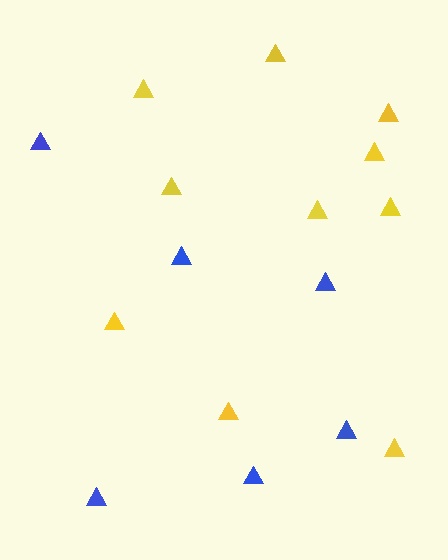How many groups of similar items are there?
There are 2 groups: one group of yellow triangles (10) and one group of blue triangles (6).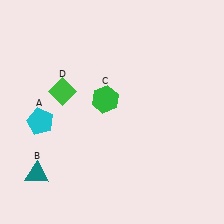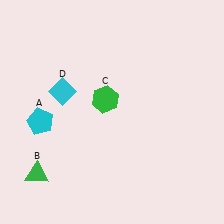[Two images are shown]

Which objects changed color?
B changed from teal to green. D changed from green to cyan.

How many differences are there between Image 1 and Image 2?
There are 2 differences between the two images.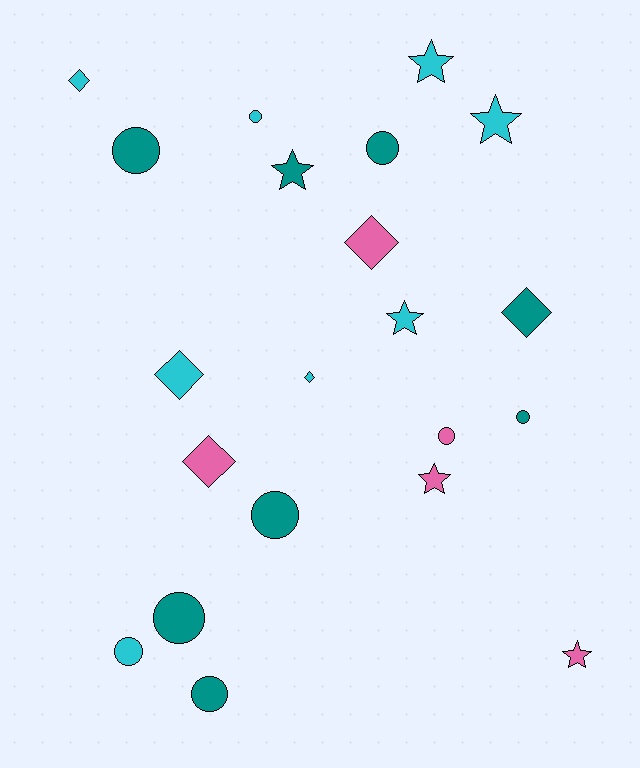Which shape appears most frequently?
Circle, with 9 objects.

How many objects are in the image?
There are 21 objects.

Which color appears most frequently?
Cyan, with 8 objects.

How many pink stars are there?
There are 2 pink stars.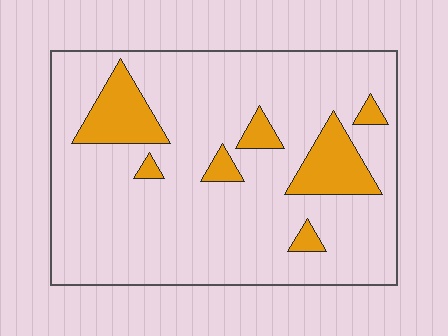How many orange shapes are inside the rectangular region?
7.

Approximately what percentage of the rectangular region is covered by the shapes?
Approximately 15%.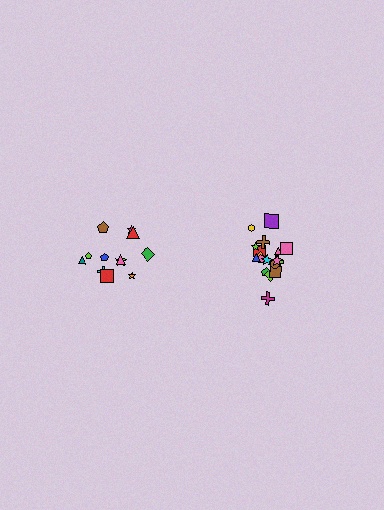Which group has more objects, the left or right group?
The right group.